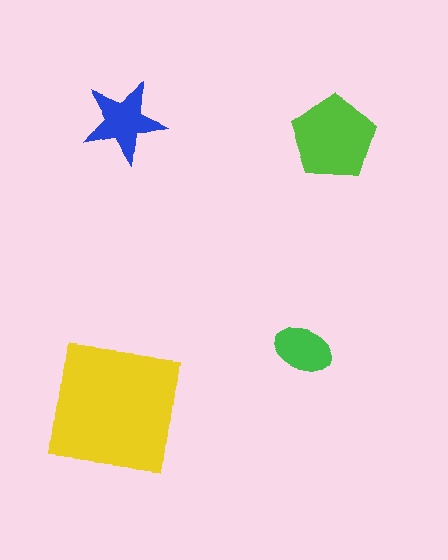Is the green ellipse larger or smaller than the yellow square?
Smaller.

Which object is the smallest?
The green ellipse.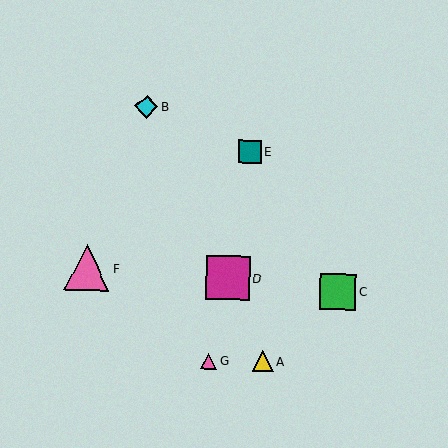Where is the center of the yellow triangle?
The center of the yellow triangle is at (263, 361).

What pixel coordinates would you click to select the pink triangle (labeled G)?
Click at (209, 361) to select the pink triangle G.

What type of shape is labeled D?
Shape D is a magenta square.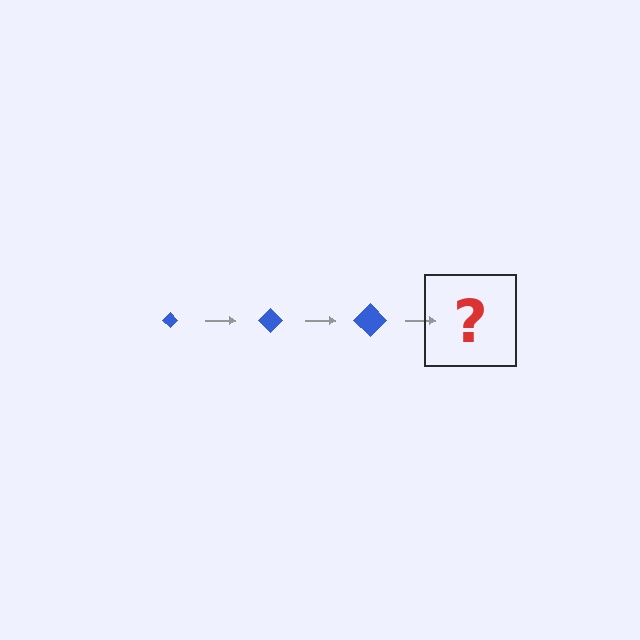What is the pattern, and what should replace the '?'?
The pattern is that the diamond gets progressively larger each step. The '?' should be a blue diamond, larger than the previous one.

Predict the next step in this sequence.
The next step is a blue diamond, larger than the previous one.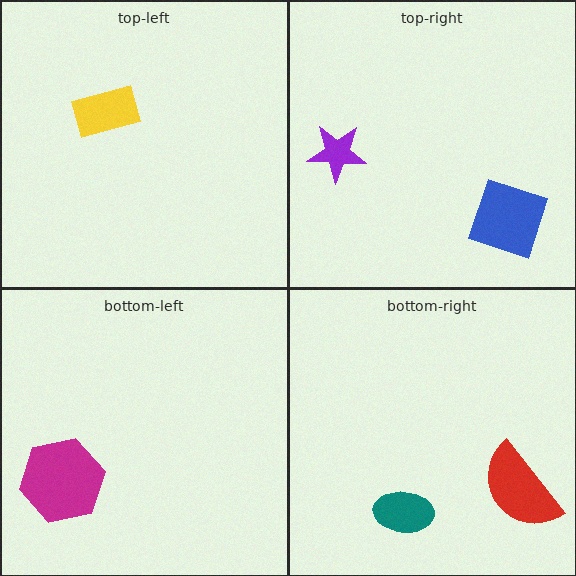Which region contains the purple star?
The top-right region.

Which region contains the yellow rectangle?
The top-left region.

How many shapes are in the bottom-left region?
1.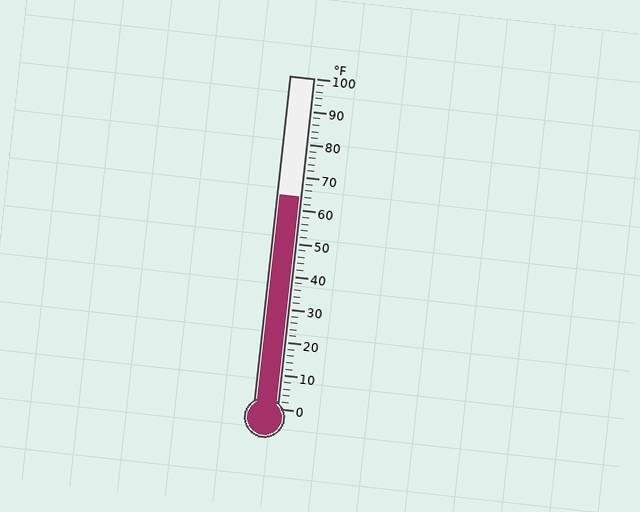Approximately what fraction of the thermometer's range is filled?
The thermometer is filled to approximately 65% of its range.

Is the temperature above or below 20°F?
The temperature is above 20°F.